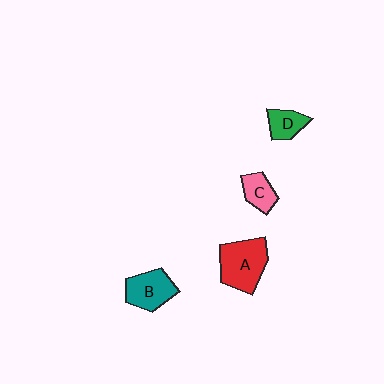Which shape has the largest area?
Shape A (red).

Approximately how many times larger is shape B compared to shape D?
Approximately 1.6 times.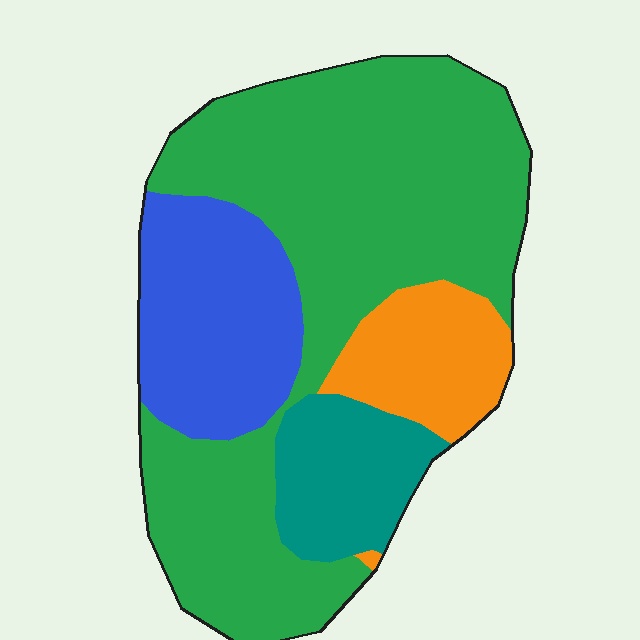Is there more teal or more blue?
Blue.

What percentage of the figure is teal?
Teal covers 12% of the figure.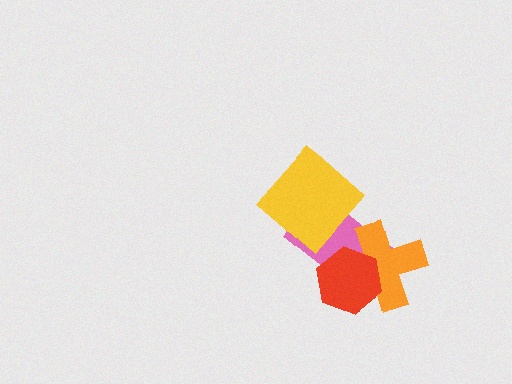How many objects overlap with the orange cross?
2 objects overlap with the orange cross.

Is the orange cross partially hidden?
Yes, it is partially covered by another shape.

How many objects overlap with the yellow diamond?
1 object overlaps with the yellow diamond.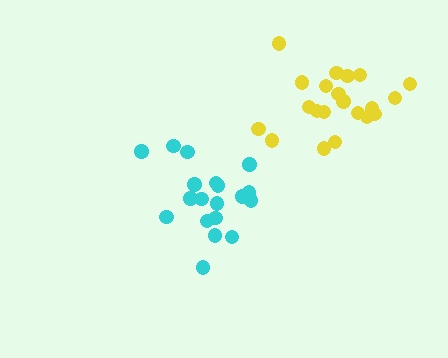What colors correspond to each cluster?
The clusters are colored: cyan, yellow.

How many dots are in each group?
Group 1: 19 dots, Group 2: 21 dots (40 total).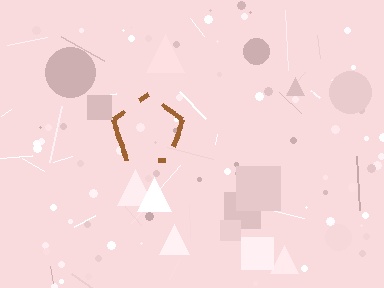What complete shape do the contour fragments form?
The contour fragments form a pentagon.